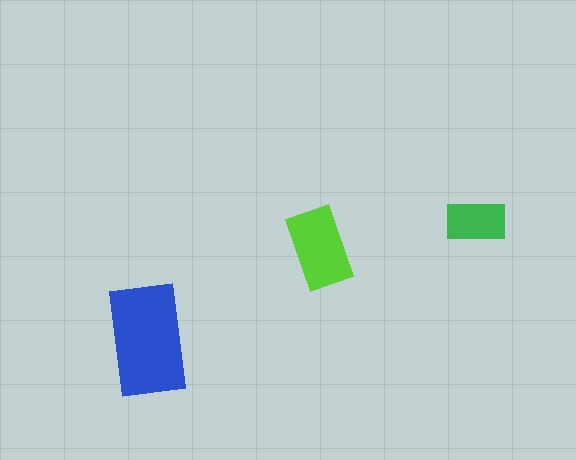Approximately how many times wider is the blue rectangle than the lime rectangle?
About 1.5 times wider.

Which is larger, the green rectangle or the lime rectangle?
The lime one.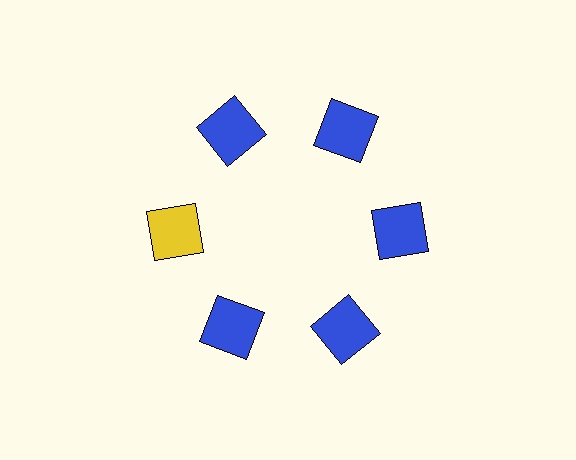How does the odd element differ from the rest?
It has a different color: yellow instead of blue.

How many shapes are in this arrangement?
There are 6 shapes arranged in a ring pattern.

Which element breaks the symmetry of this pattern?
The yellow square at roughly the 9 o'clock position breaks the symmetry. All other shapes are blue squares.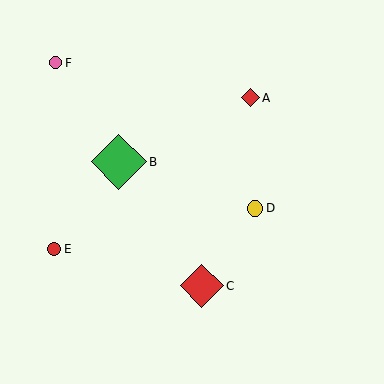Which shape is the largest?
The green diamond (labeled B) is the largest.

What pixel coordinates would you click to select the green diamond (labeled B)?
Click at (119, 162) to select the green diamond B.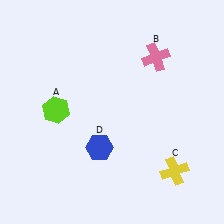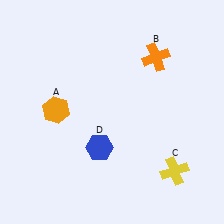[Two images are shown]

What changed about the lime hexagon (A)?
In Image 1, A is lime. In Image 2, it changed to orange.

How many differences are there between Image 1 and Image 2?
There are 2 differences between the two images.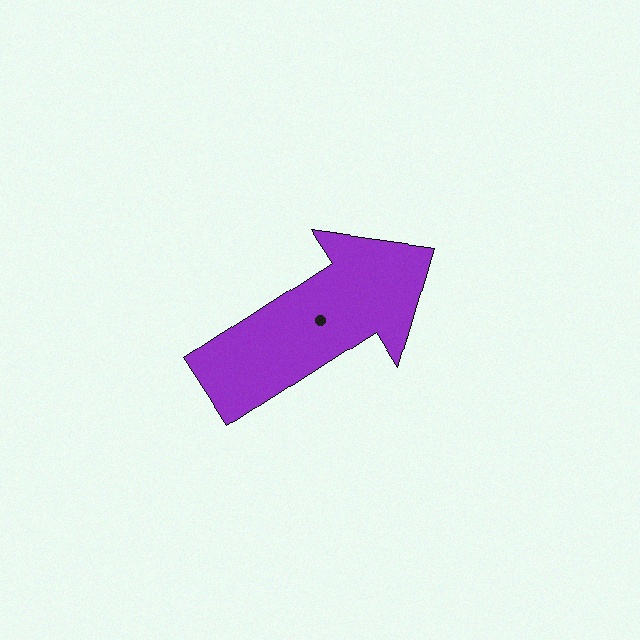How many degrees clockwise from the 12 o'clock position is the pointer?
Approximately 57 degrees.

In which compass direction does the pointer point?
Northeast.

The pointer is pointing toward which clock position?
Roughly 2 o'clock.